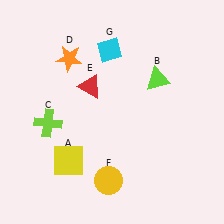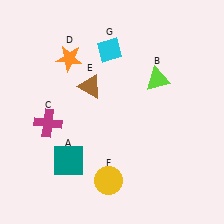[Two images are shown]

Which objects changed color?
A changed from yellow to teal. C changed from lime to magenta. E changed from red to brown.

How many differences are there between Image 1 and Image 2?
There are 3 differences between the two images.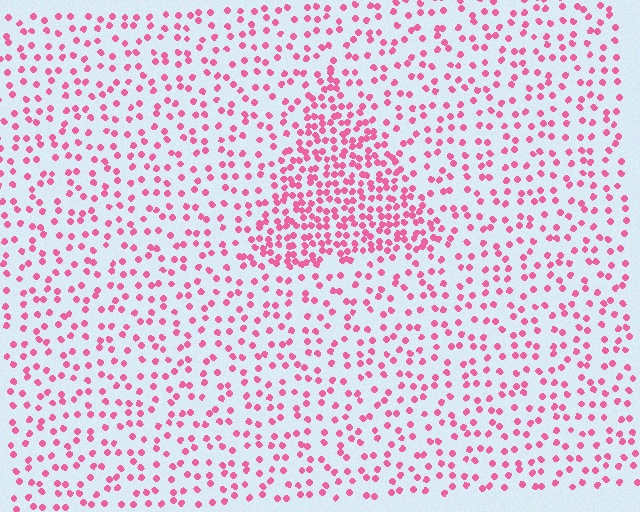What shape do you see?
I see a triangle.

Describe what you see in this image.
The image contains small pink elements arranged at two different densities. A triangle-shaped region is visible where the elements are more densely packed than the surrounding area.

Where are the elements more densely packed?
The elements are more densely packed inside the triangle boundary.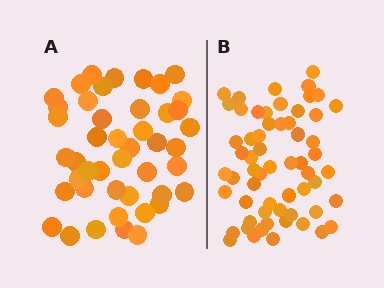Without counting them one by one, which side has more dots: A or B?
Region B (the right region) has more dots.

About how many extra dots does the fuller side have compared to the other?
Region B has approximately 15 more dots than region A.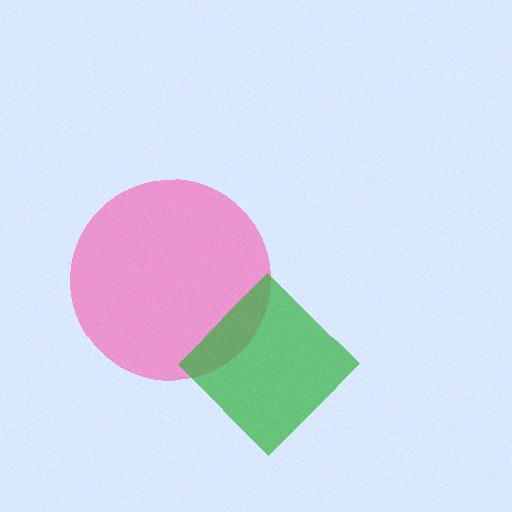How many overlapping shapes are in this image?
There are 2 overlapping shapes in the image.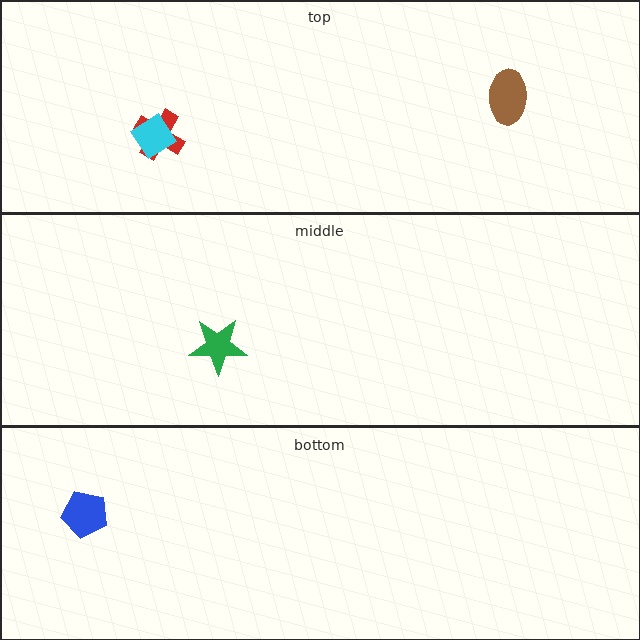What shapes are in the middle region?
The green star.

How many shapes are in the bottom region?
1.